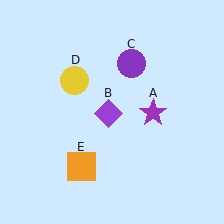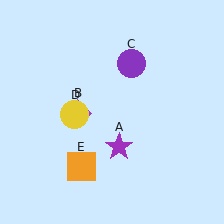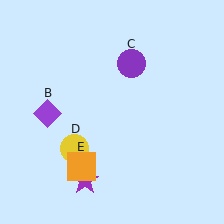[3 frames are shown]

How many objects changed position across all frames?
3 objects changed position: purple star (object A), purple diamond (object B), yellow circle (object D).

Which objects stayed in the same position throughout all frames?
Purple circle (object C) and orange square (object E) remained stationary.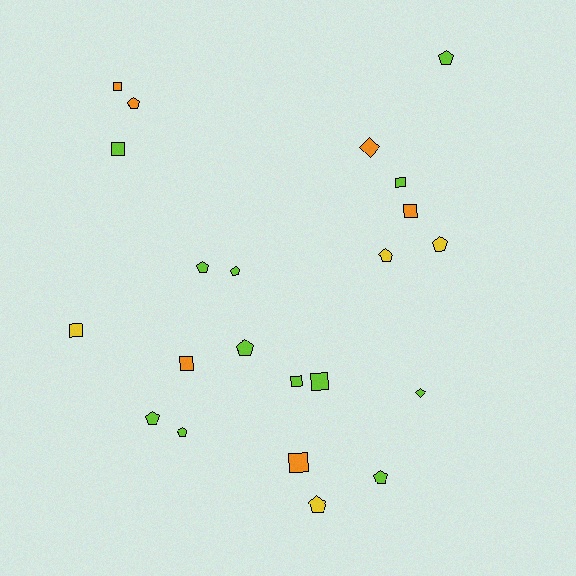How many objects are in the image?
There are 22 objects.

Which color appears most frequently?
Lime, with 12 objects.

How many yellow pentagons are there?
There are 3 yellow pentagons.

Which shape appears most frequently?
Pentagon, with 11 objects.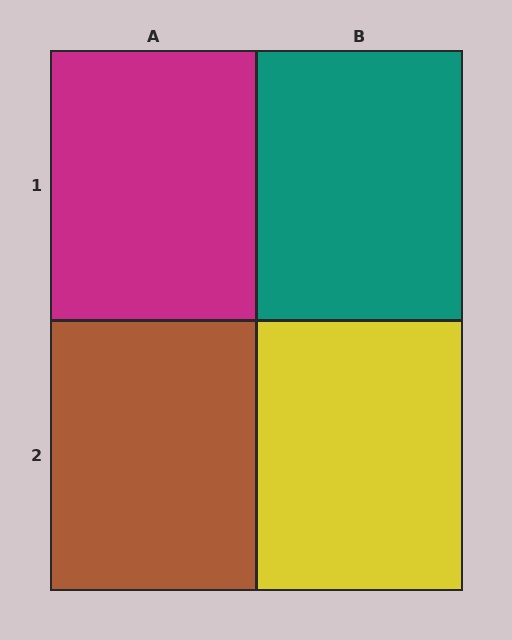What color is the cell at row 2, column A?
Brown.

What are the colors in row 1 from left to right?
Magenta, teal.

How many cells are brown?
1 cell is brown.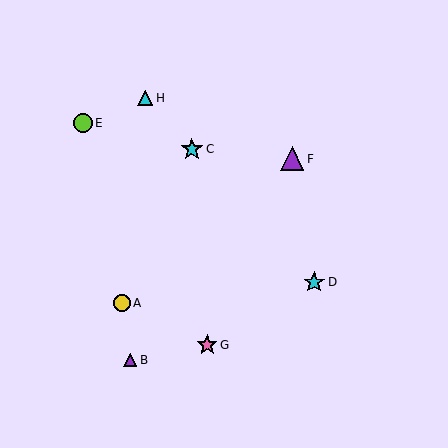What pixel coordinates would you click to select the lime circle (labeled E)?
Click at (83, 123) to select the lime circle E.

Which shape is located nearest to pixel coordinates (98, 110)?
The lime circle (labeled E) at (83, 123) is nearest to that location.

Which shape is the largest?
The purple triangle (labeled F) is the largest.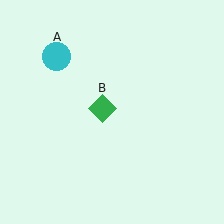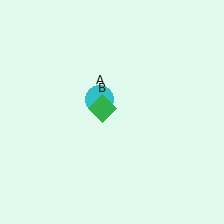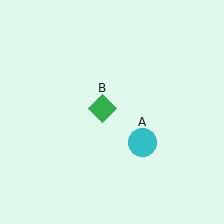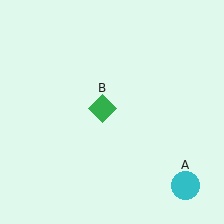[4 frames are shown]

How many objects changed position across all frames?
1 object changed position: cyan circle (object A).